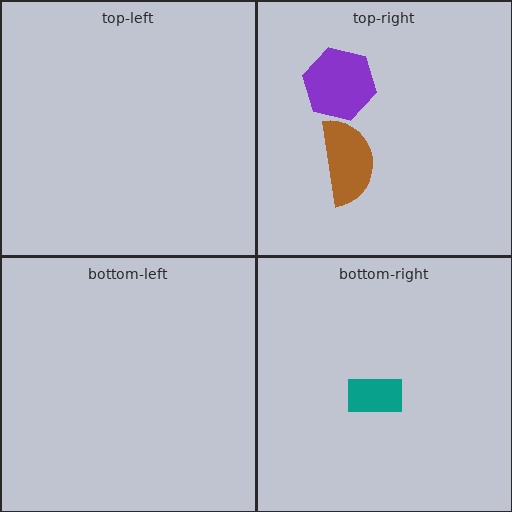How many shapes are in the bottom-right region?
1.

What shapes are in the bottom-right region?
The teal rectangle.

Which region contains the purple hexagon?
The top-right region.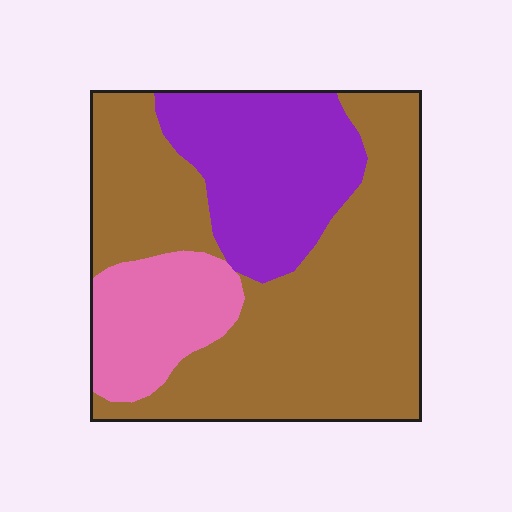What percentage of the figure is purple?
Purple takes up about one quarter (1/4) of the figure.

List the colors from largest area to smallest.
From largest to smallest: brown, purple, pink.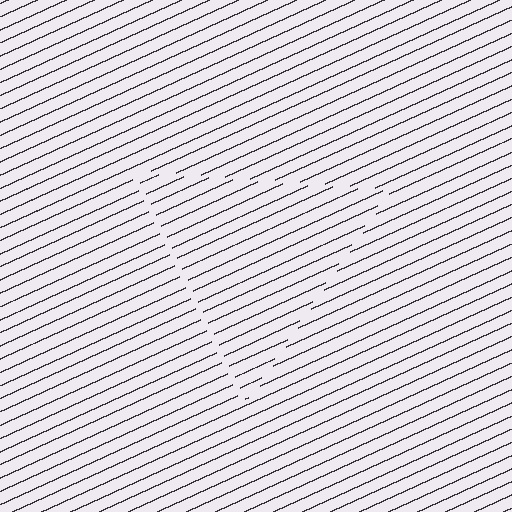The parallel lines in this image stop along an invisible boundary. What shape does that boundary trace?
An illusory triangle. The interior of the shape contains the same grating, shifted by half a period — the contour is defined by the phase discontinuity where line-ends from the inner and outer gratings abut.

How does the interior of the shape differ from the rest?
The interior of the shape contains the same grating, shifted by half a period — the contour is defined by the phase discontinuity where line-ends from the inner and outer gratings abut.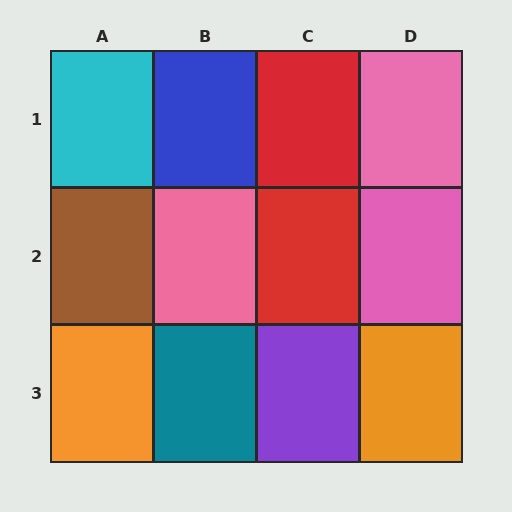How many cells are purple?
1 cell is purple.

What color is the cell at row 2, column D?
Pink.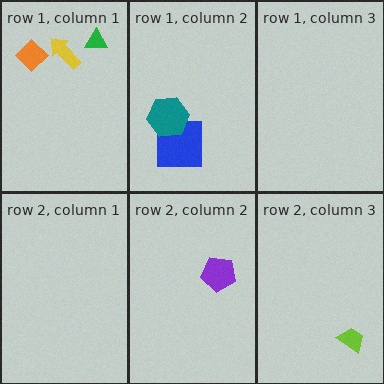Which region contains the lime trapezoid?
The row 2, column 3 region.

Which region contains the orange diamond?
The row 1, column 1 region.